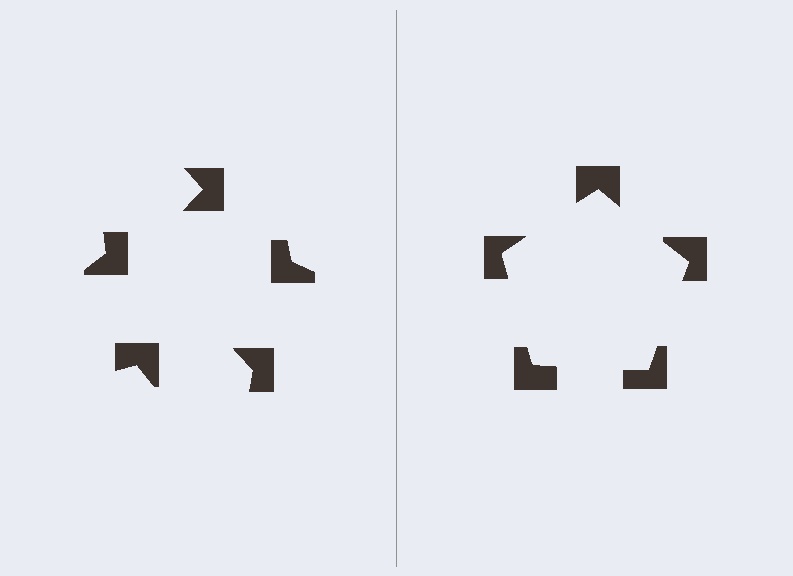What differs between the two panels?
The notched squares are positioned identically on both sides; only the wedge orientations differ. On the right they align to a pentagon; on the left they are misaligned.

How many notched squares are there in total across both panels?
10 — 5 on each side.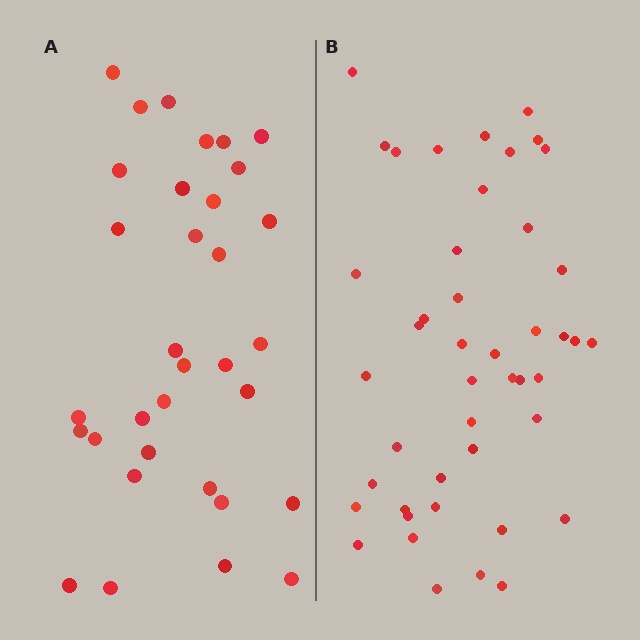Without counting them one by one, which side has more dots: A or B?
Region B (the right region) has more dots.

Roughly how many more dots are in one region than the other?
Region B has roughly 12 or so more dots than region A.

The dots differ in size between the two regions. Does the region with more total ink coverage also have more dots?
No. Region A has more total ink coverage because its dots are larger, but region B actually contains more individual dots. Total area can be misleading — the number of items is what matters here.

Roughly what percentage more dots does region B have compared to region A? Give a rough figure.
About 35% more.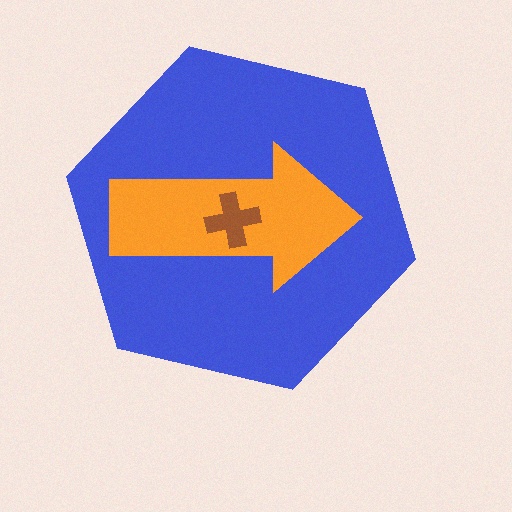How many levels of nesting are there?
3.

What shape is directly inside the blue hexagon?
The orange arrow.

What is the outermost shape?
The blue hexagon.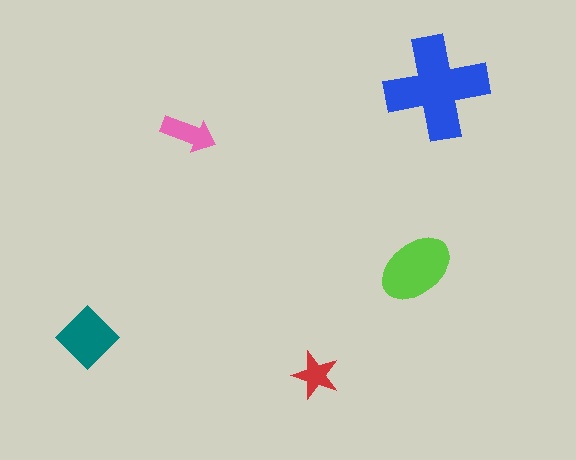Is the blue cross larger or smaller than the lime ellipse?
Larger.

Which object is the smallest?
The red star.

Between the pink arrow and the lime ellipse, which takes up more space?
The lime ellipse.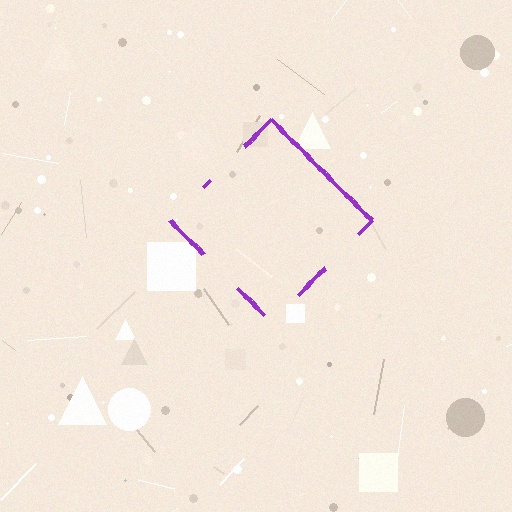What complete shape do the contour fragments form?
The contour fragments form a diamond.